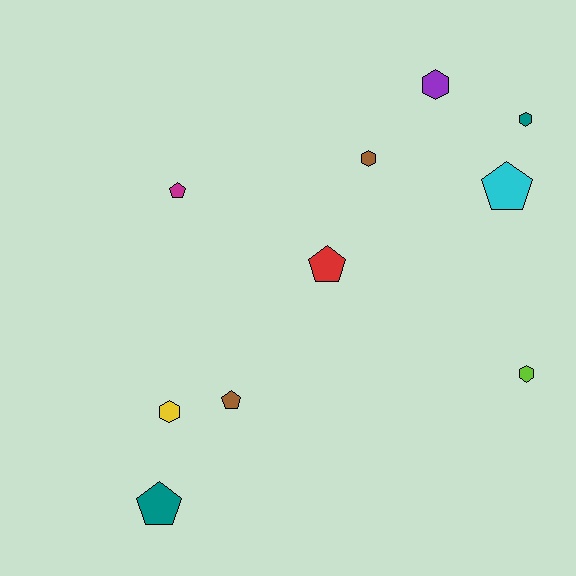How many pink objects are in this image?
There are no pink objects.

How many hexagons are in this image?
There are 5 hexagons.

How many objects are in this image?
There are 10 objects.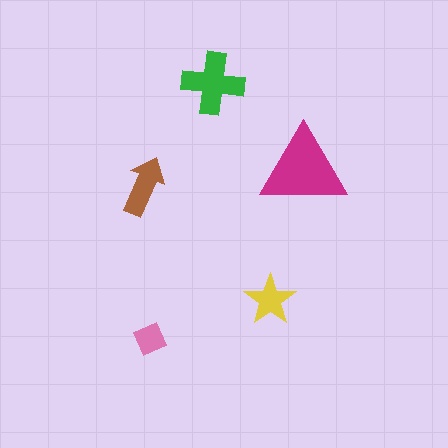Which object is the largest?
The magenta triangle.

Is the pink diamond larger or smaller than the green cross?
Smaller.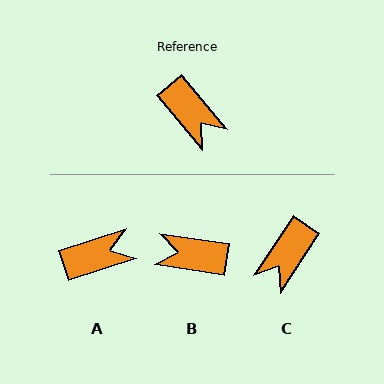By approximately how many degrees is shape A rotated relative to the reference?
Approximately 69 degrees counter-clockwise.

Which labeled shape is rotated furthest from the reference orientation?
B, about 138 degrees away.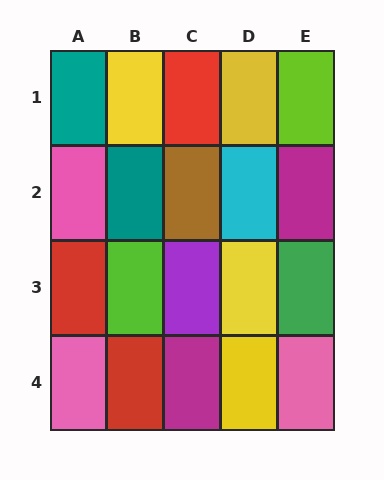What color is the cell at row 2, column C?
Brown.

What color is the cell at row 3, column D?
Yellow.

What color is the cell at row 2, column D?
Cyan.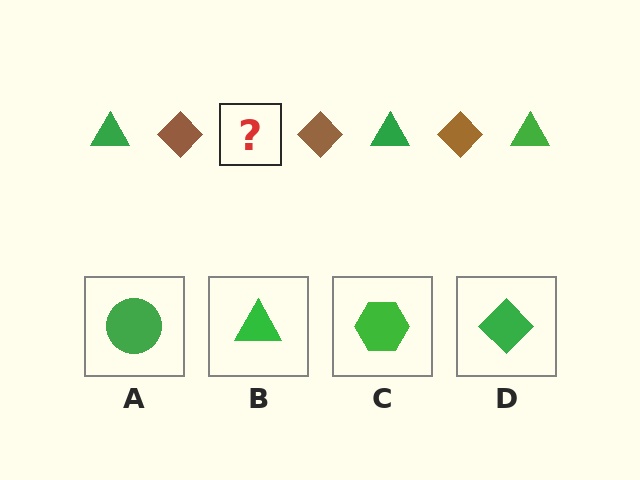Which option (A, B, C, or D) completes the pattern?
B.